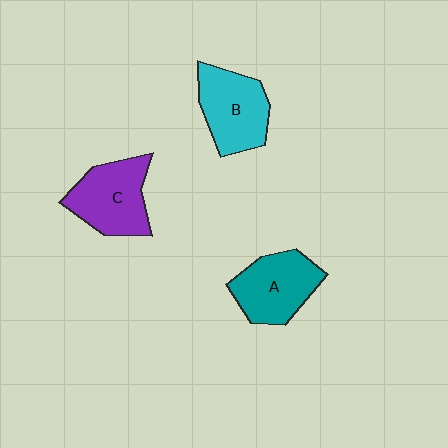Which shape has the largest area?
Shape C (purple).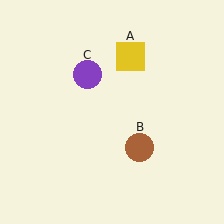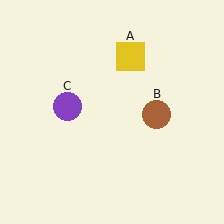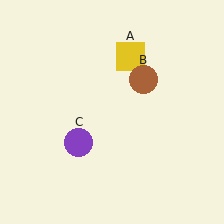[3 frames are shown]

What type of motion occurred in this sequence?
The brown circle (object B), purple circle (object C) rotated counterclockwise around the center of the scene.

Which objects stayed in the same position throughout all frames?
Yellow square (object A) remained stationary.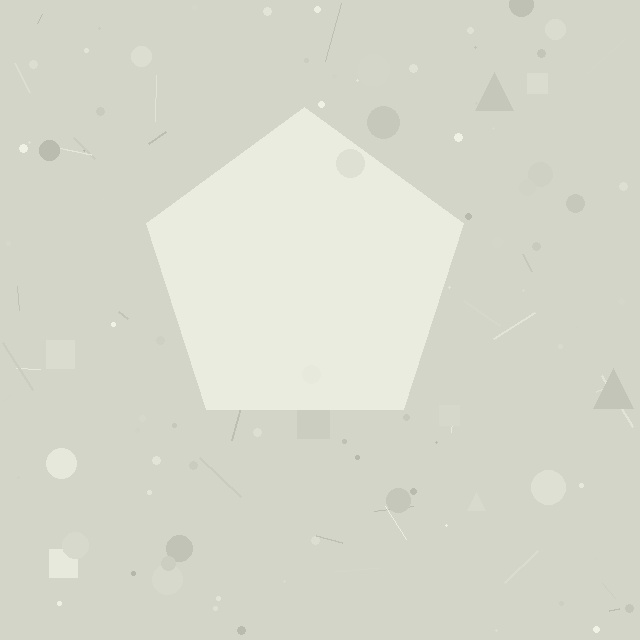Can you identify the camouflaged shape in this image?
The camouflaged shape is a pentagon.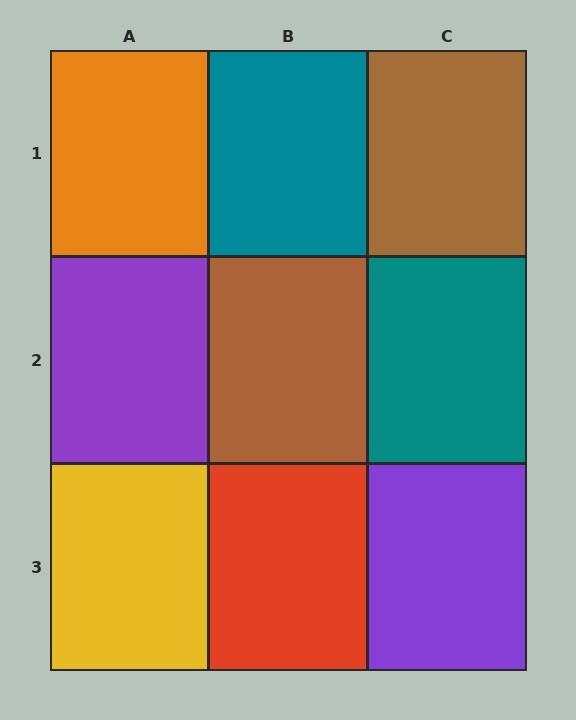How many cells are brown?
2 cells are brown.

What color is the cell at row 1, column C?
Brown.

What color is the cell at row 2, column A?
Purple.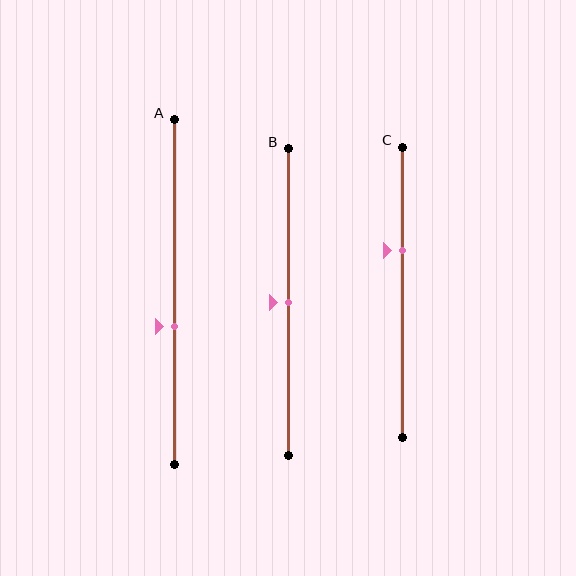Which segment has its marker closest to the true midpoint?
Segment B has its marker closest to the true midpoint.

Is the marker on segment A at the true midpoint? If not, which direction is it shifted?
No, the marker on segment A is shifted downward by about 10% of the segment length.